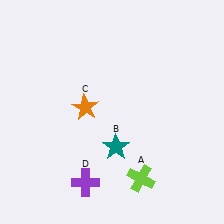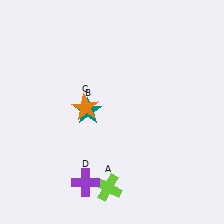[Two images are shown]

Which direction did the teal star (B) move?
The teal star (B) moved up.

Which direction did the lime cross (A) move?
The lime cross (A) moved left.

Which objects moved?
The objects that moved are: the lime cross (A), the teal star (B).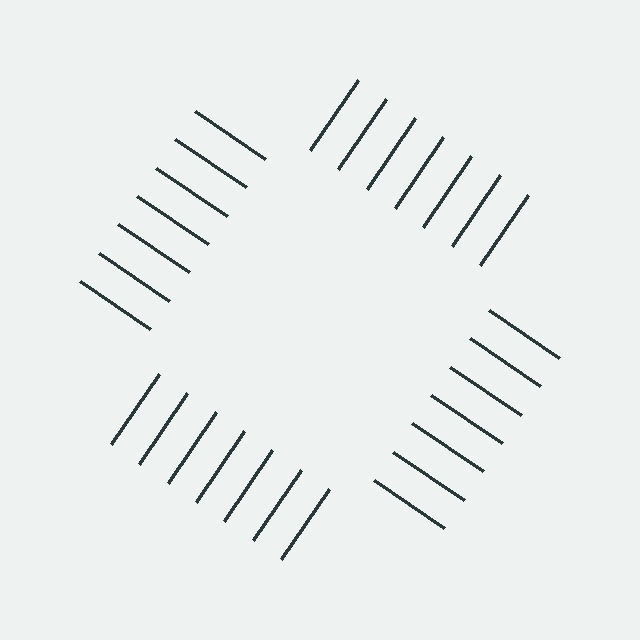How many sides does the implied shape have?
4 sides — the line-ends trace a square.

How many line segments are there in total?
28 — 7 along each of the 4 edges.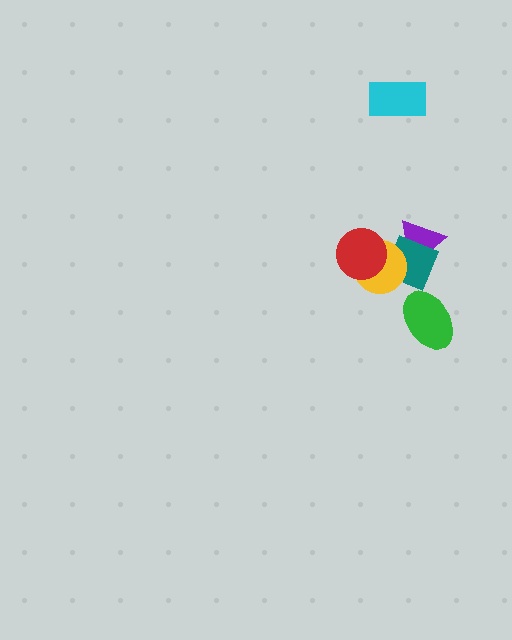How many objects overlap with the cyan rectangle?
0 objects overlap with the cyan rectangle.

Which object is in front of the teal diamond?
The yellow circle is in front of the teal diamond.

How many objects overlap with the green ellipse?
0 objects overlap with the green ellipse.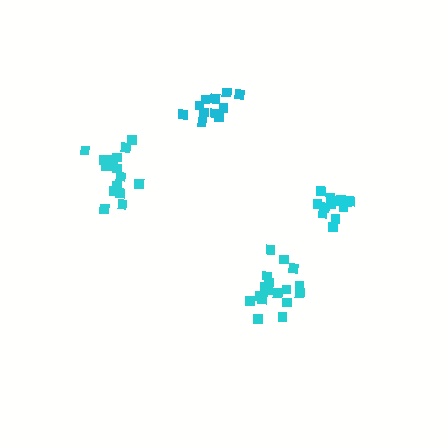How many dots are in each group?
Group 1: 16 dots, Group 2: 14 dots, Group 3: 11 dots, Group 4: 17 dots (58 total).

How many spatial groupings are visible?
There are 4 spatial groupings.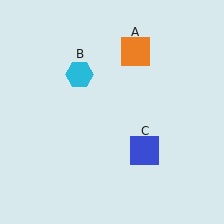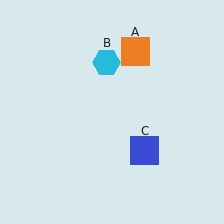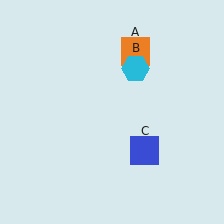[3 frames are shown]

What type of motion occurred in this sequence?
The cyan hexagon (object B) rotated clockwise around the center of the scene.